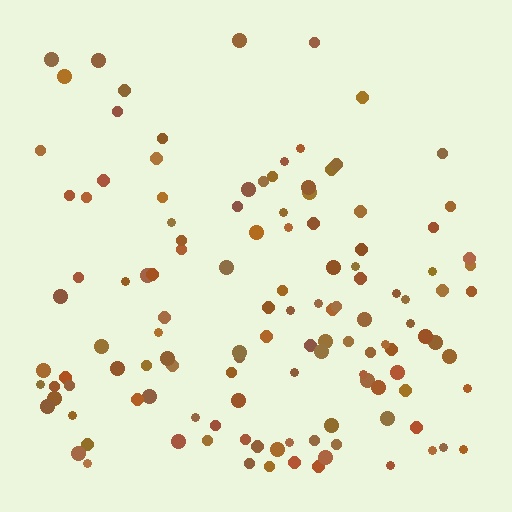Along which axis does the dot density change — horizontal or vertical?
Vertical.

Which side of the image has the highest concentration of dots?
The bottom.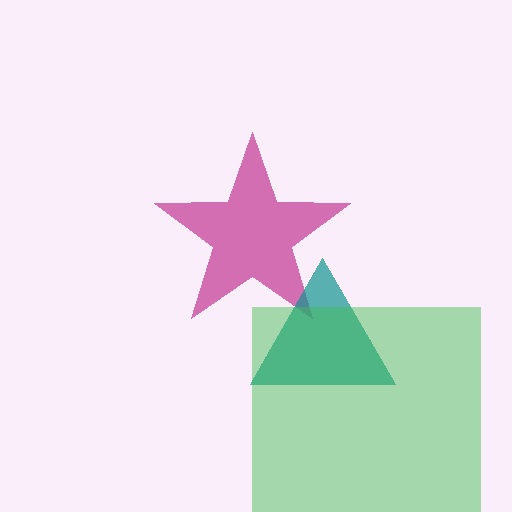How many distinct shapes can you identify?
There are 3 distinct shapes: a magenta star, a teal triangle, a green square.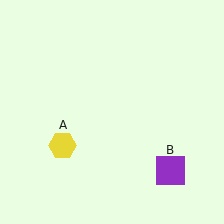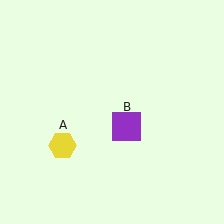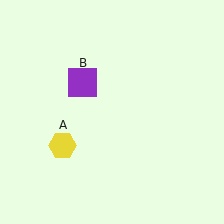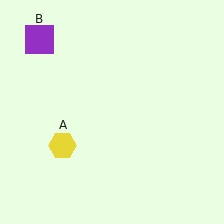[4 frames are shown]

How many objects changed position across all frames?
1 object changed position: purple square (object B).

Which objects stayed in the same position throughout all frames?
Yellow hexagon (object A) remained stationary.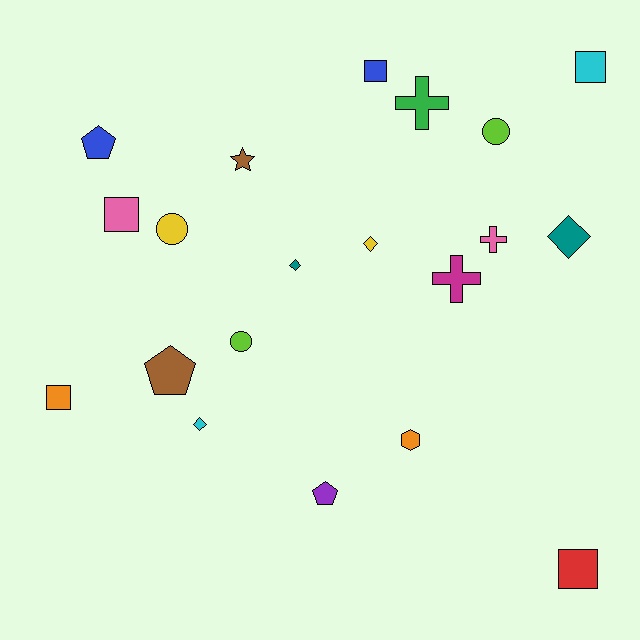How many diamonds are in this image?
There are 4 diamonds.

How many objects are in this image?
There are 20 objects.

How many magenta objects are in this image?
There is 1 magenta object.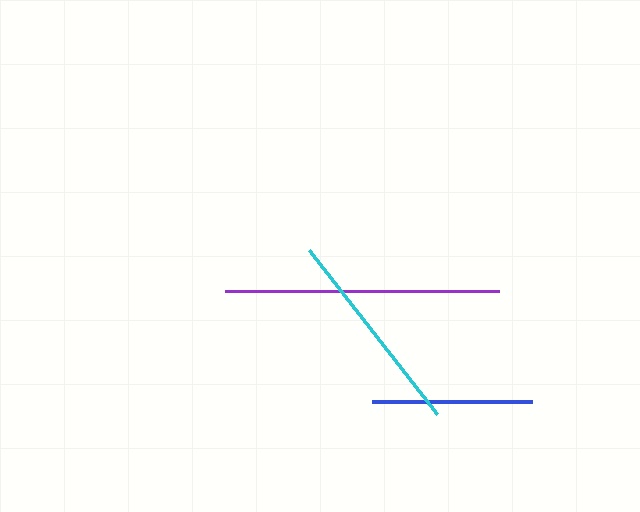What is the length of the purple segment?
The purple segment is approximately 274 pixels long.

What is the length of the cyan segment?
The cyan segment is approximately 209 pixels long.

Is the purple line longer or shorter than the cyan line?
The purple line is longer than the cyan line.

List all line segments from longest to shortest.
From longest to shortest: purple, cyan, blue.